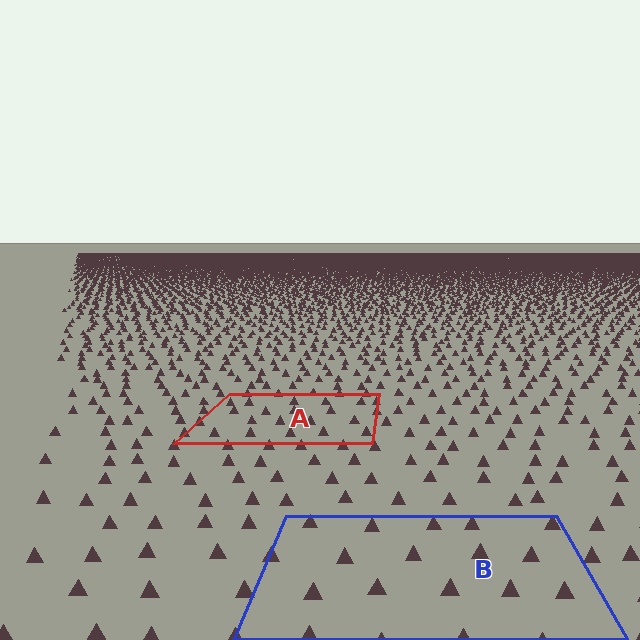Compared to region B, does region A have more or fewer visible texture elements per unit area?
Region A has more texture elements per unit area — they are packed more densely because it is farther away.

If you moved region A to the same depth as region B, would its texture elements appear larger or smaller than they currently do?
They would appear larger. At a closer depth, the same texture elements are projected at a bigger on-screen size.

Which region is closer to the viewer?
Region B is closer. The texture elements there are larger and more spread out.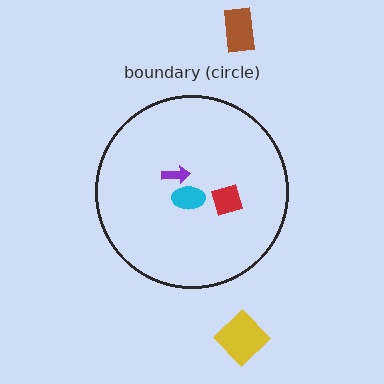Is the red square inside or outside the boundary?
Inside.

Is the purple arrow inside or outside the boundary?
Inside.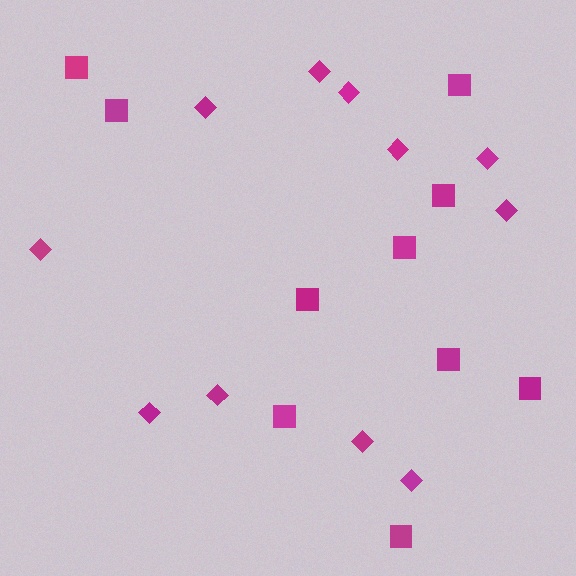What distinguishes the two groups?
There are 2 groups: one group of squares (10) and one group of diamonds (11).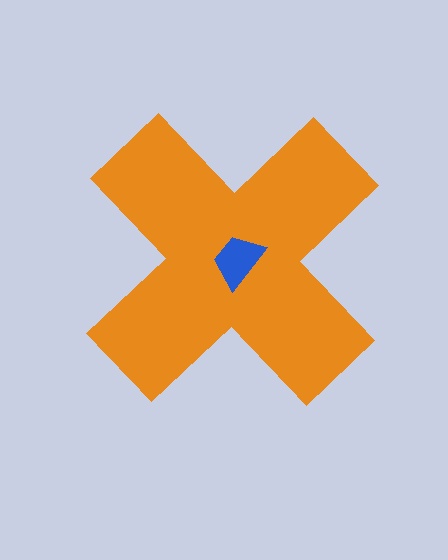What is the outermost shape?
The orange cross.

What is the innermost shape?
The blue trapezoid.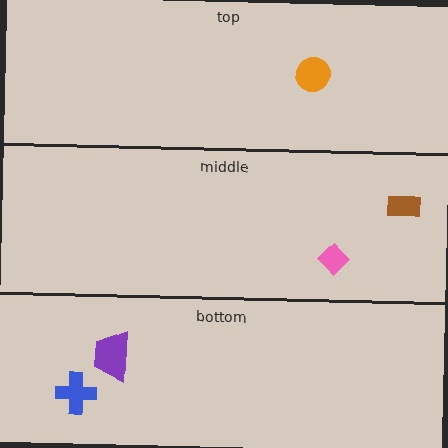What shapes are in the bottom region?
The purple trapezoid, the blue cross.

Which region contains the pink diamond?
The middle region.